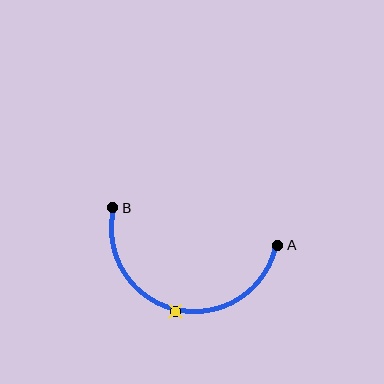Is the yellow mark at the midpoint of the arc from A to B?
Yes. The yellow mark lies on the arc at equal arc-length from both A and B — it is the arc midpoint.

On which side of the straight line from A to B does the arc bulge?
The arc bulges below the straight line connecting A and B.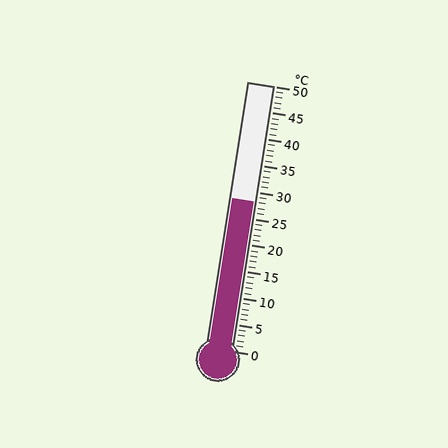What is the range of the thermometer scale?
The thermometer scale ranges from 0°C to 50°C.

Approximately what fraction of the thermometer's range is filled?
The thermometer is filled to approximately 55% of its range.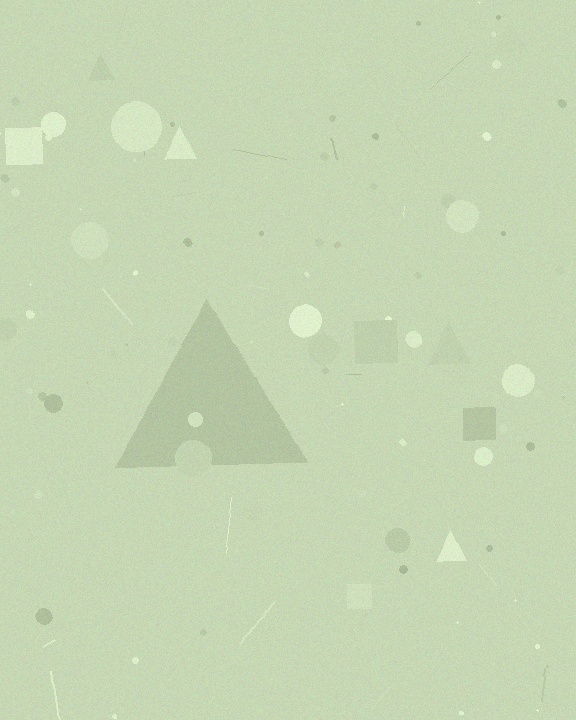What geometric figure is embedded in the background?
A triangle is embedded in the background.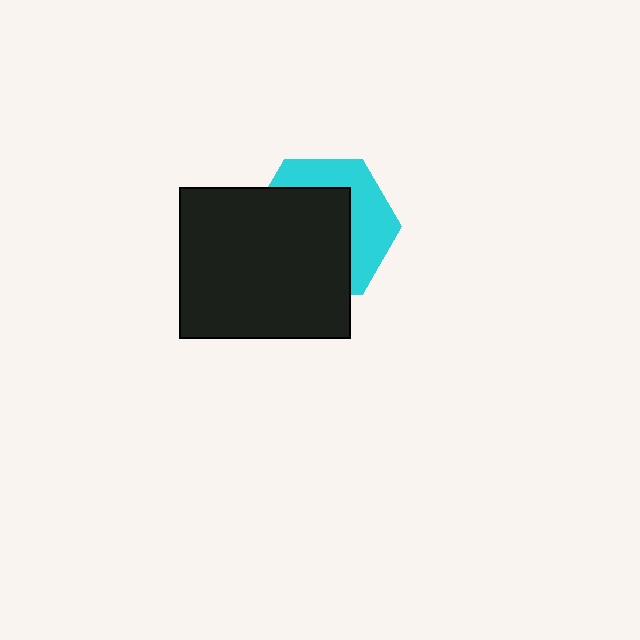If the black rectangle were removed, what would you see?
You would see the complete cyan hexagon.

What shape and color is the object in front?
The object in front is a black rectangle.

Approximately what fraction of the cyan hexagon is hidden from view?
Roughly 61% of the cyan hexagon is hidden behind the black rectangle.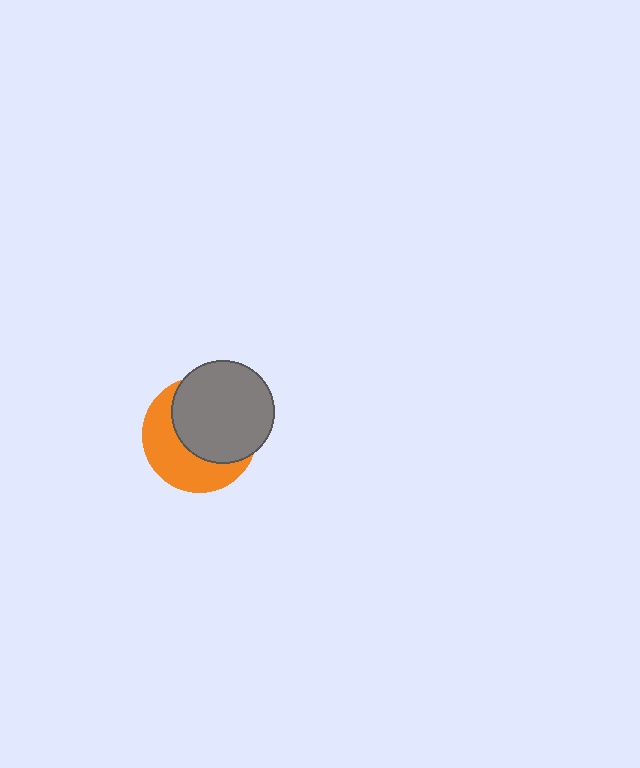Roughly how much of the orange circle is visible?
A small part of it is visible (roughly 44%).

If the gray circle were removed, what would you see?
You would see the complete orange circle.